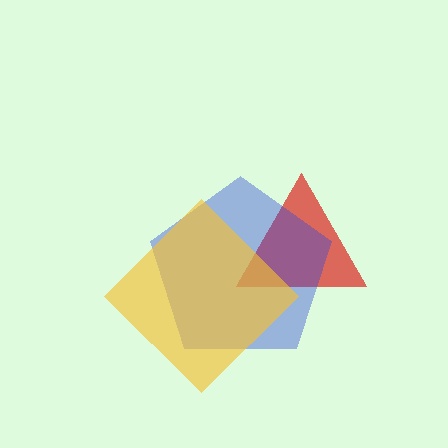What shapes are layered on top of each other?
The layered shapes are: a red triangle, a blue pentagon, a yellow diamond.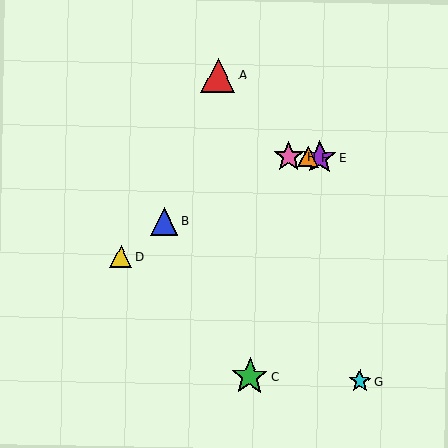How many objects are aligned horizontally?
3 objects (E, F, H) are aligned horizontally.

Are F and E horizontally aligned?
Yes, both are at y≈157.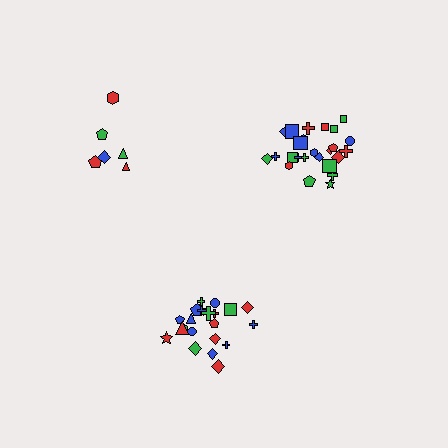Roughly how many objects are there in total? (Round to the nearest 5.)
Roughly 55 objects in total.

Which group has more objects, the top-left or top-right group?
The top-right group.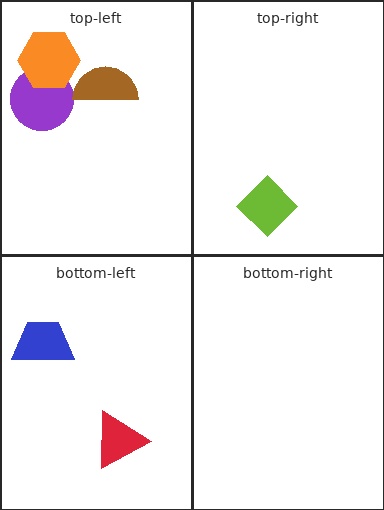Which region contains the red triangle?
The bottom-left region.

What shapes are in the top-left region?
The purple circle, the brown semicircle, the orange hexagon.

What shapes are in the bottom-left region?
The red triangle, the blue trapezoid.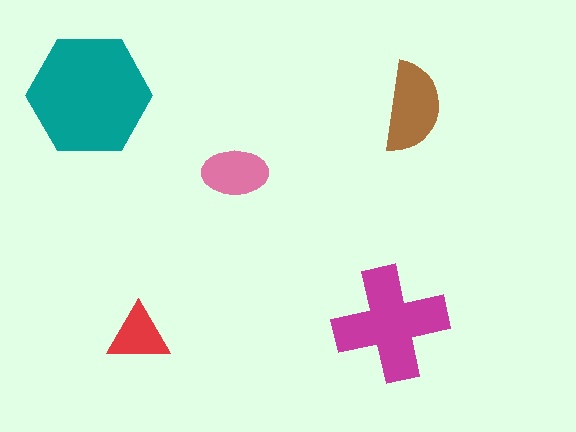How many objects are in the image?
There are 5 objects in the image.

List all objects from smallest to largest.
The red triangle, the pink ellipse, the brown semicircle, the magenta cross, the teal hexagon.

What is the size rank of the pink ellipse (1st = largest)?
4th.